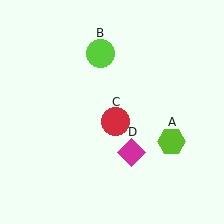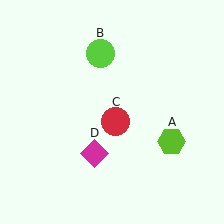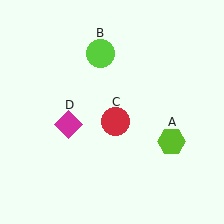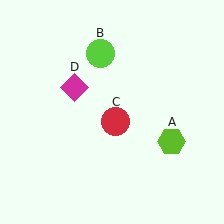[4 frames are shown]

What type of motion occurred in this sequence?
The magenta diamond (object D) rotated clockwise around the center of the scene.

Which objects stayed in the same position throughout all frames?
Lime hexagon (object A) and lime circle (object B) and red circle (object C) remained stationary.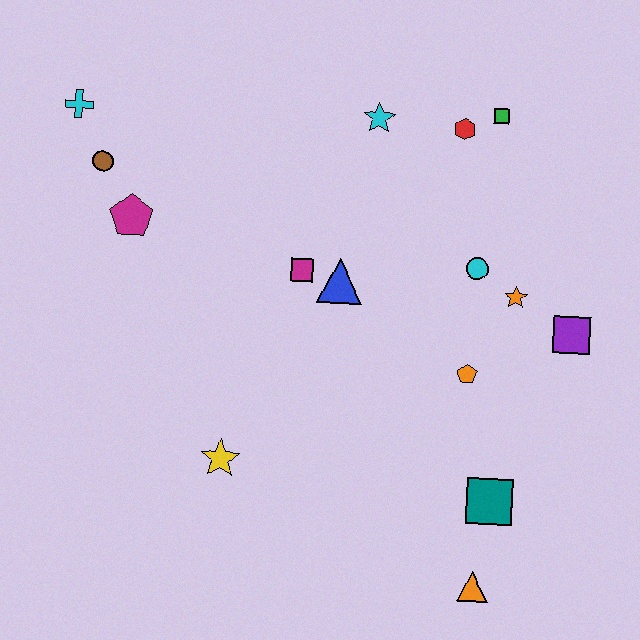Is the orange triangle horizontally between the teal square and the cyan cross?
Yes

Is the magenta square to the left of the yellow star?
No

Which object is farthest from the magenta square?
The orange triangle is farthest from the magenta square.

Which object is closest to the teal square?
The orange triangle is closest to the teal square.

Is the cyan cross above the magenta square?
Yes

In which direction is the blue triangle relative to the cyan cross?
The blue triangle is to the right of the cyan cross.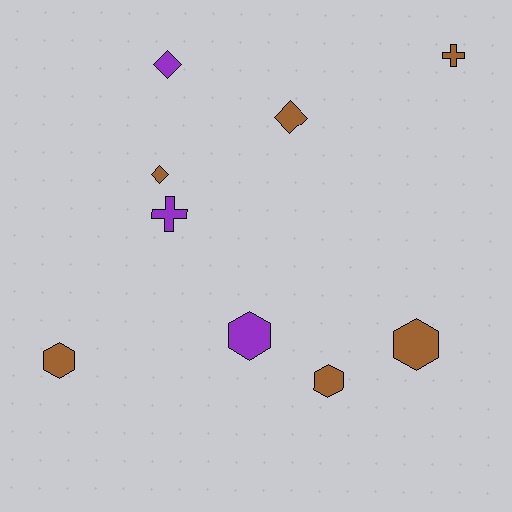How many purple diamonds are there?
There is 1 purple diamond.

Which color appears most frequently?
Brown, with 6 objects.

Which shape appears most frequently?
Hexagon, with 4 objects.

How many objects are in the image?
There are 9 objects.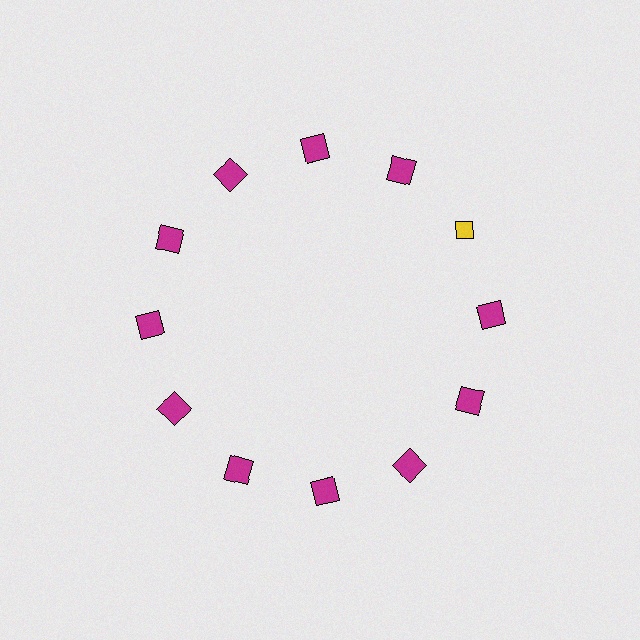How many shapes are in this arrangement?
There are 12 shapes arranged in a ring pattern.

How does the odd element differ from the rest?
It differs in both color (yellow instead of magenta) and shape (diamond instead of square).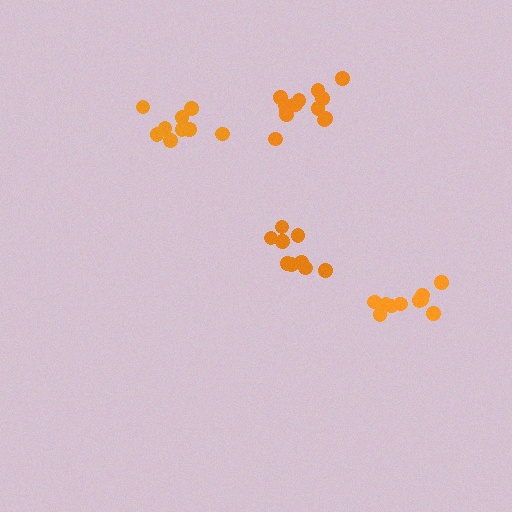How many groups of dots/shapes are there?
There are 4 groups.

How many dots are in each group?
Group 1: 9 dots, Group 2: 9 dots, Group 3: 13 dots, Group 4: 10 dots (41 total).